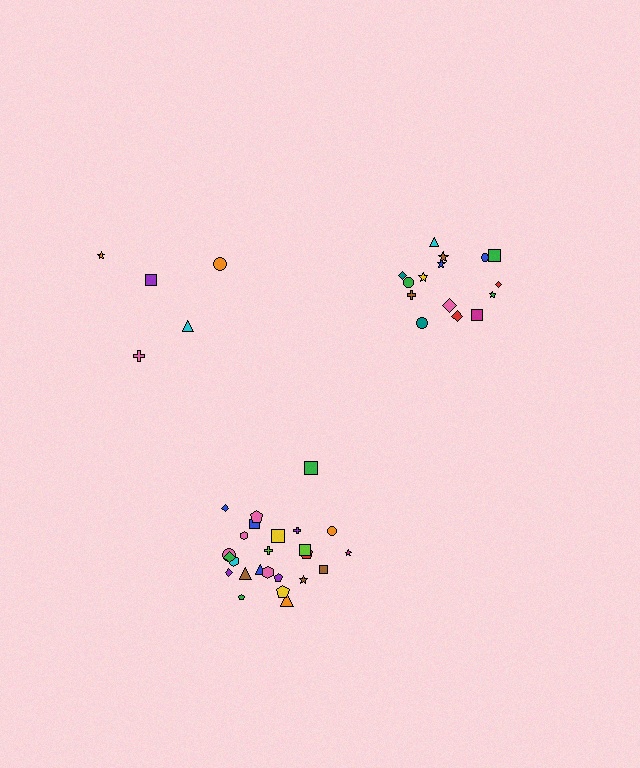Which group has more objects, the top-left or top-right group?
The top-right group.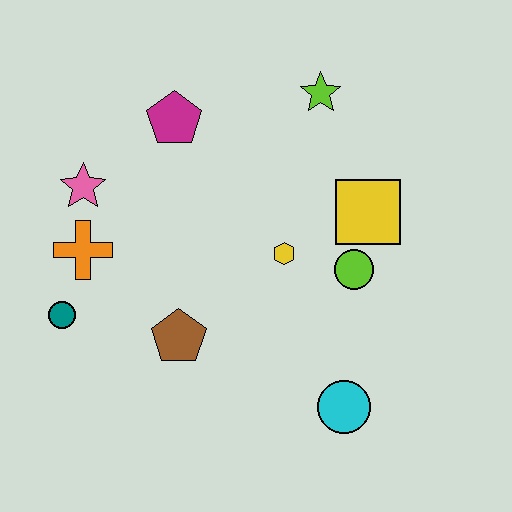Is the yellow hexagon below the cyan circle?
No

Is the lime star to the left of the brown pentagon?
No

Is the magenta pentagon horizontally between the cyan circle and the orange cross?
Yes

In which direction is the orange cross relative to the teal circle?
The orange cross is above the teal circle.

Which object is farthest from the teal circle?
The lime star is farthest from the teal circle.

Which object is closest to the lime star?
The yellow square is closest to the lime star.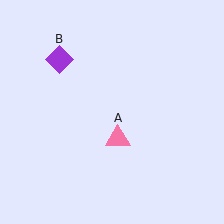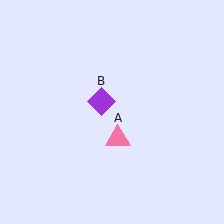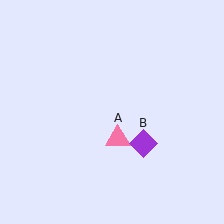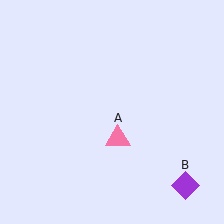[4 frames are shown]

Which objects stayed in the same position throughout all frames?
Pink triangle (object A) remained stationary.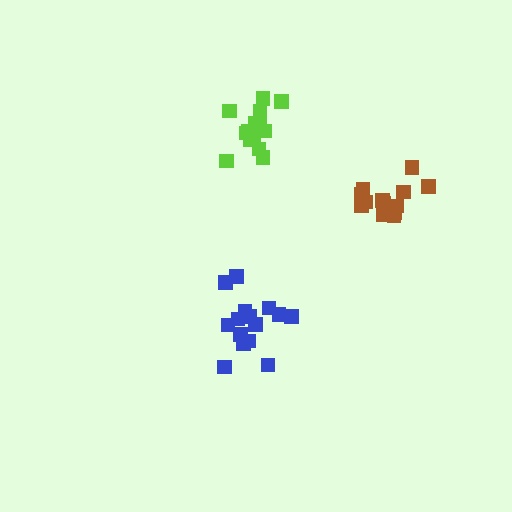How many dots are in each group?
Group 1: 15 dots, Group 2: 13 dots, Group 3: 14 dots (42 total).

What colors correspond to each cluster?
The clusters are colored: blue, brown, lime.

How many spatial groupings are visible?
There are 3 spatial groupings.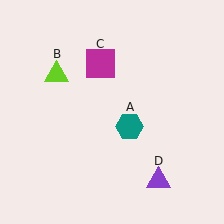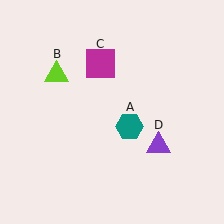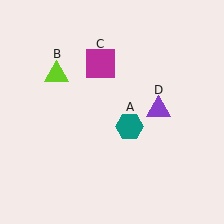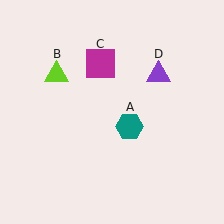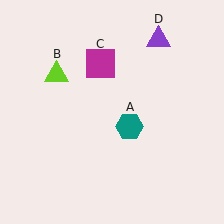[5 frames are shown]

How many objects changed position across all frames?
1 object changed position: purple triangle (object D).